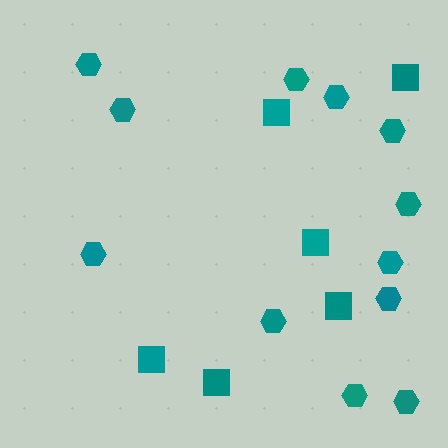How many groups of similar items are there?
There are 2 groups: one group of squares (6) and one group of hexagons (12).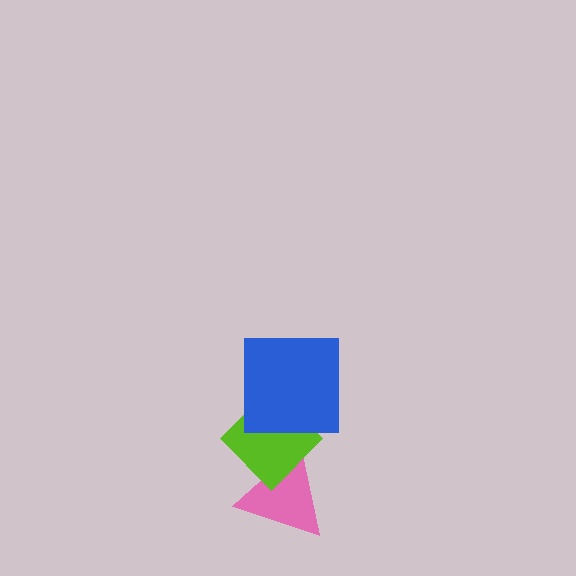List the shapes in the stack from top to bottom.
From top to bottom: the blue square, the lime diamond, the pink triangle.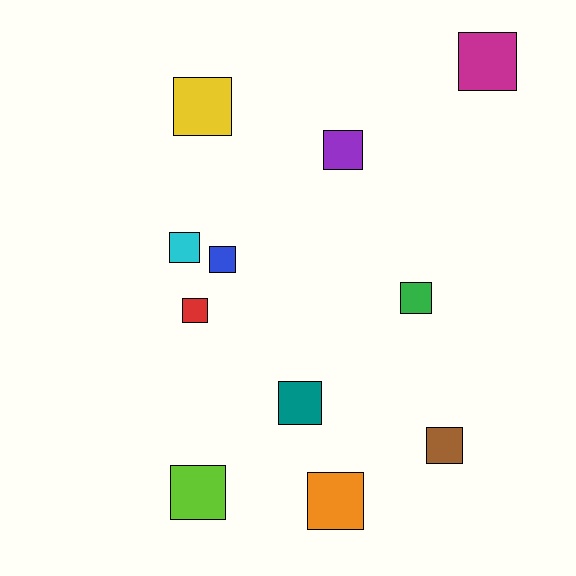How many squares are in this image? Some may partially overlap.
There are 11 squares.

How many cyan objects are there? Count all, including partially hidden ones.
There is 1 cyan object.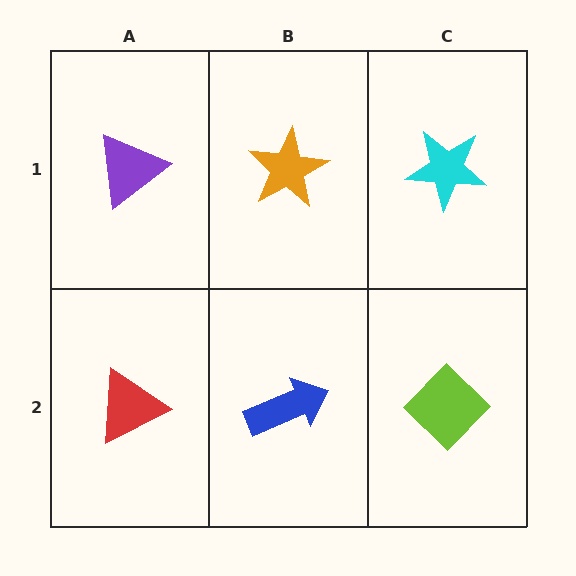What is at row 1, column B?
An orange star.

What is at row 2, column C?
A lime diamond.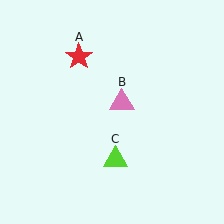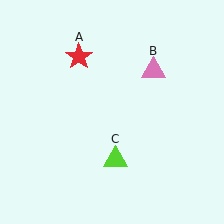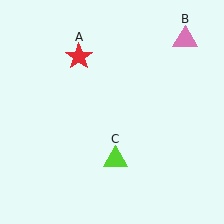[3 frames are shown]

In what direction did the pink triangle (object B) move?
The pink triangle (object B) moved up and to the right.